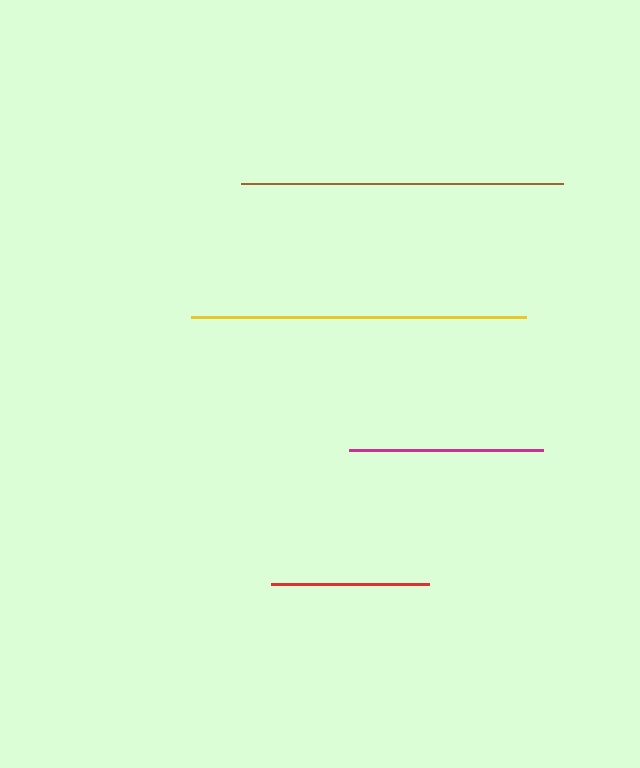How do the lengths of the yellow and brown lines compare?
The yellow and brown lines are approximately the same length.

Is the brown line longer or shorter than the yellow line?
The yellow line is longer than the brown line.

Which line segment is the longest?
The yellow line is the longest at approximately 335 pixels.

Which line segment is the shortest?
The red line is the shortest at approximately 158 pixels.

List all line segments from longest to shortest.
From longest to shortest: yellow, brown, magenta, red.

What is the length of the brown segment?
The brown segment is approximately 322 pixels long.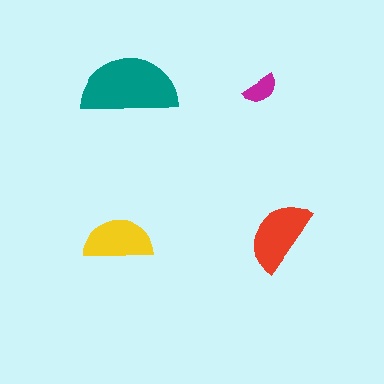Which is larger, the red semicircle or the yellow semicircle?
The red one.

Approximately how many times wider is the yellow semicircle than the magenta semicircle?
About 2 times wider.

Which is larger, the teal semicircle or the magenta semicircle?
The teal one.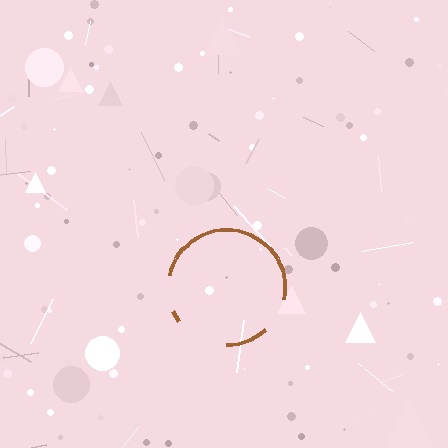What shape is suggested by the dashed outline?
The dashed outline suggests a circle.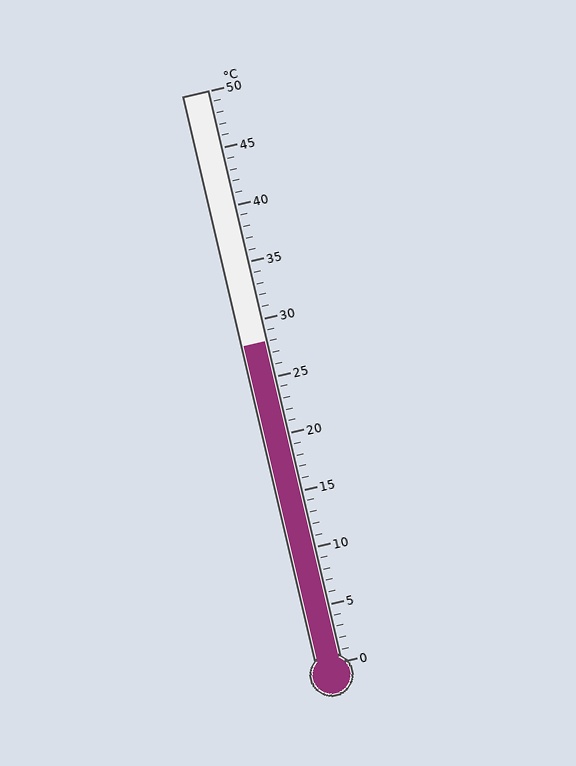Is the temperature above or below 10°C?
The temperature is above 10°C.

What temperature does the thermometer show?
The thermometer shows approximately 28°C.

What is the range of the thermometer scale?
The thermometer scale ranges from 0°C to 50°C.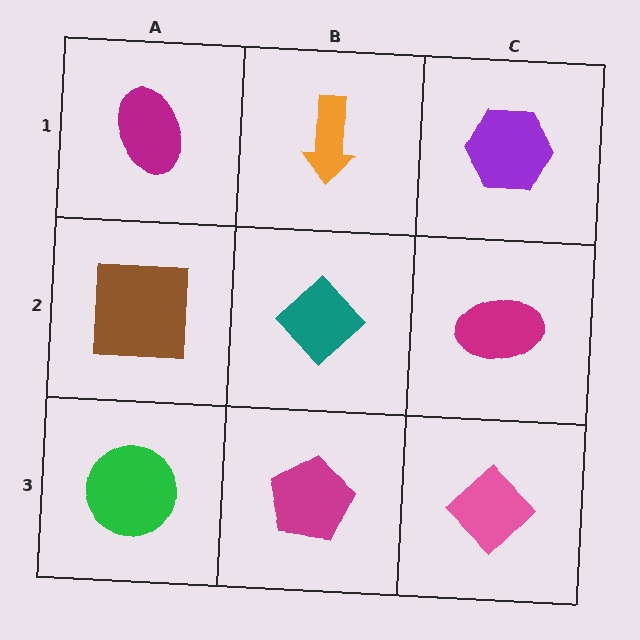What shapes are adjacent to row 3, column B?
A teal diamond (row 2, column B), a green circle (row 3, column A), a pink diamond (row 3, column C).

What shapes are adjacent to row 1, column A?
A brown square (row 2, column A), an orange arrow (row 1, column B).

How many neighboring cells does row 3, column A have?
2.